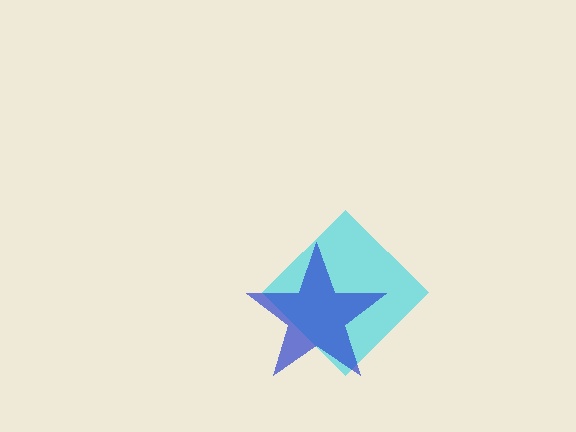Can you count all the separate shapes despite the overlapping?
Yes, there are 2 separate shapes.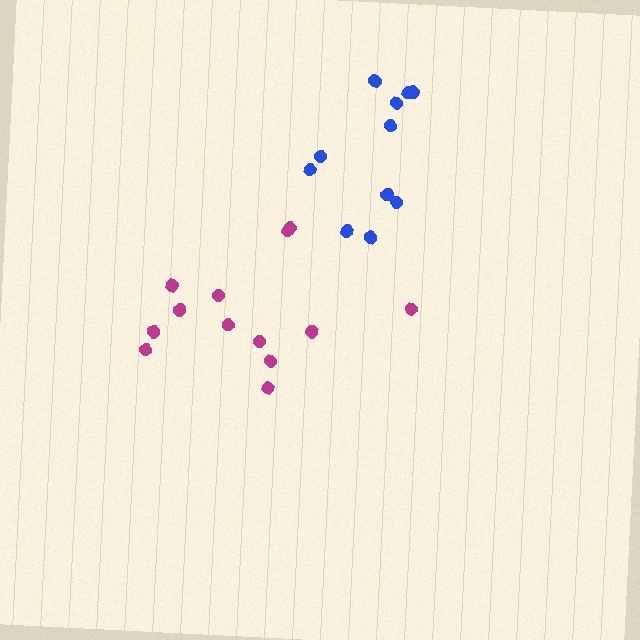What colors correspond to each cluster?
The clusters are colored: blue, magenta.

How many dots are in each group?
Group 1: 11 dots, Group 2: 13 dots (24 total).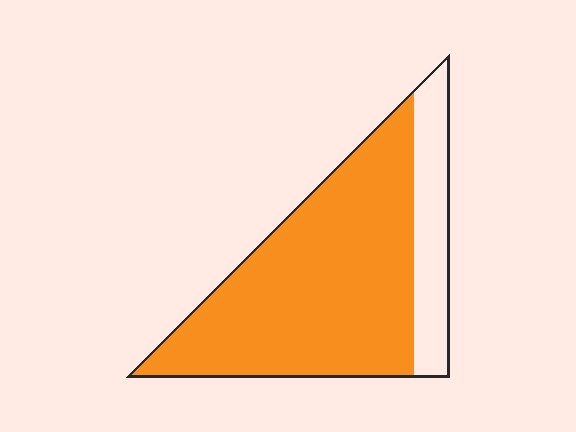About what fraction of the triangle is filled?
About four fifths (4/5).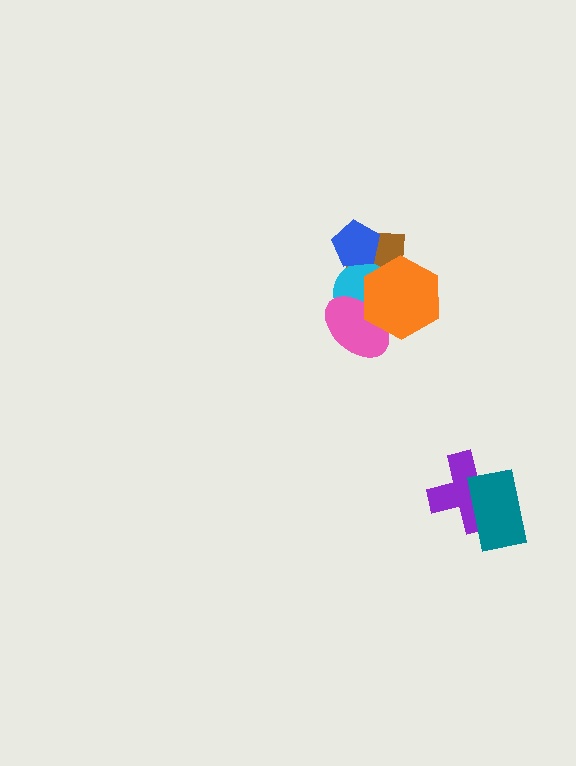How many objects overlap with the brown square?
3 objects overlap with the brown square.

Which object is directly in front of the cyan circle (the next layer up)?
The blue pentagon is directly in front of the cyan circle.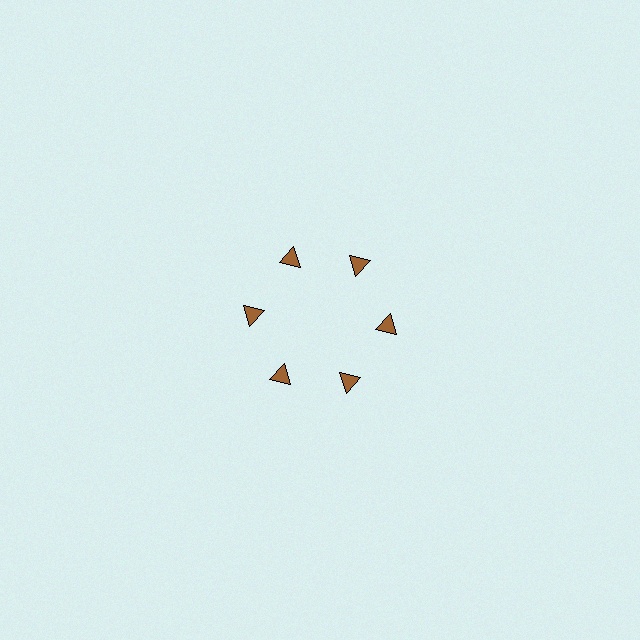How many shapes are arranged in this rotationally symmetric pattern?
There are 6 shapes, arranged in 6 groups of 1.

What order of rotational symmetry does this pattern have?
This pattern has 6-fold rotational symmetry.